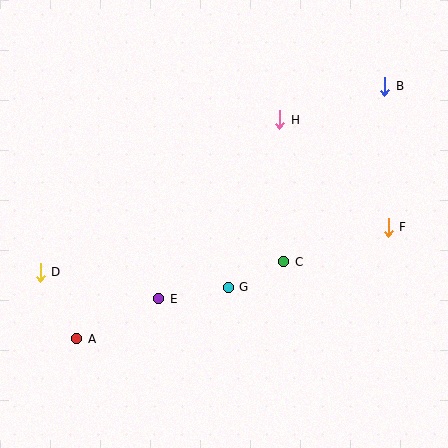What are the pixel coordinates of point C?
Point C is at (284, 262).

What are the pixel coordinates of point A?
Point A is at (77, 339).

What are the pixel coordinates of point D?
Point D is at (40, 272).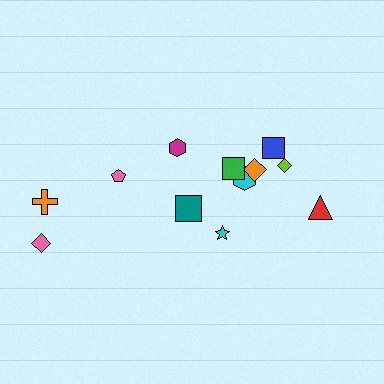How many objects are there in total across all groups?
There are 12 objects.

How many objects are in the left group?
There are 4 objects.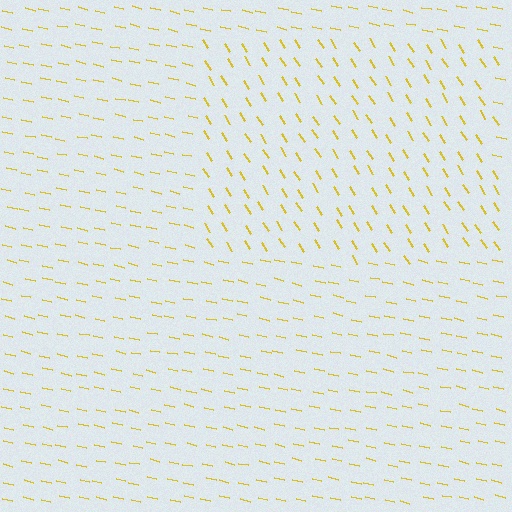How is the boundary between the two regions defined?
The boundary is defined purely by a change in line orientation (approximately 45 degrees difference). All lines are the same color and thickness.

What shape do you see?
I see a rectangle.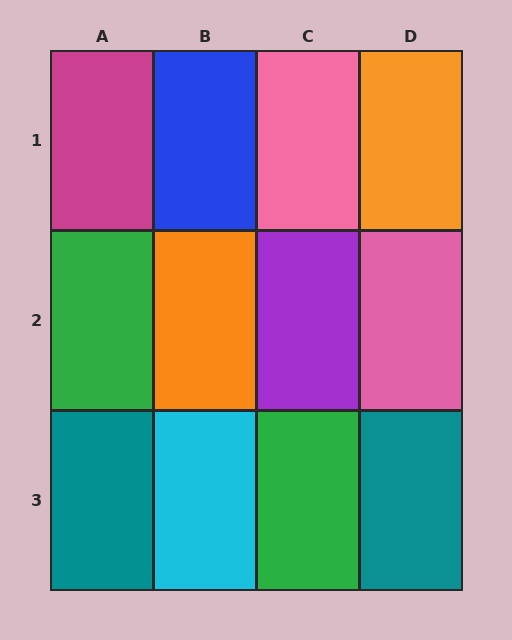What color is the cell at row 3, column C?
Green.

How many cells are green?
2 cells are green.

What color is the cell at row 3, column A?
Teal.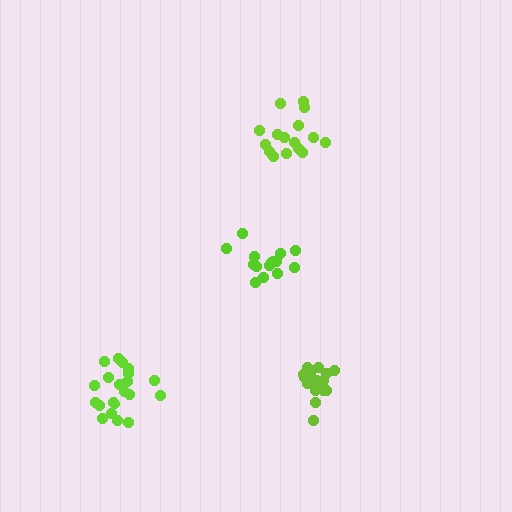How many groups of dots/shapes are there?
There are 4 groups.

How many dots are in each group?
Group 1: 15 dots, Group 2: 21 dots, Group 3: 16 dots, Group 4: 19 dots (71 total).